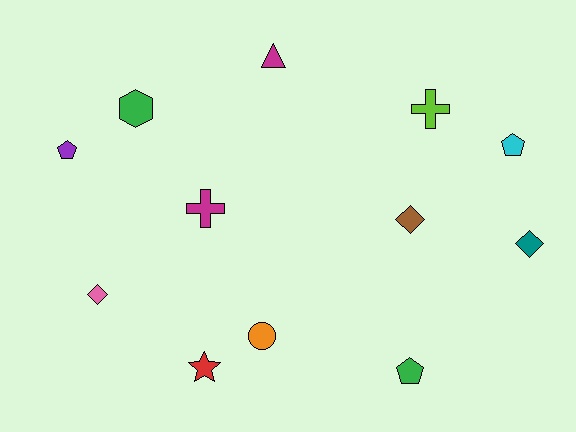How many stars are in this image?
There is 1 star.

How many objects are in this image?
There are 12 objects.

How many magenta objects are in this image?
There are 2 magenta objects.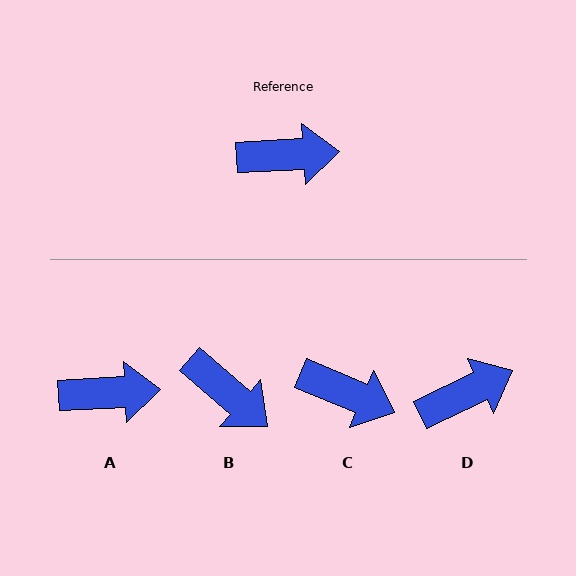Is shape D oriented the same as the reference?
No, it is off by about 22 degrees.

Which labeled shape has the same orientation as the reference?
A.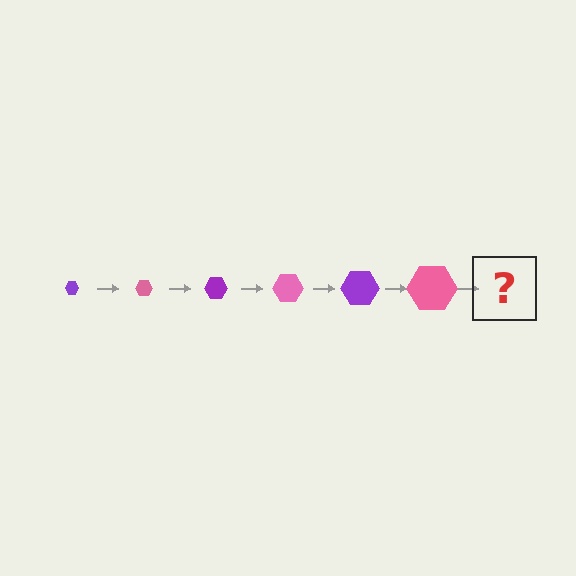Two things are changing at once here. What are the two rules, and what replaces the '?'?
The two rules are that the hexagon grows larger each step and the color cycles through purple and pink. The '?' should be a purple hexagon, larger than the previous one.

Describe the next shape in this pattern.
It should be a purple hexagon, larger than the previous one.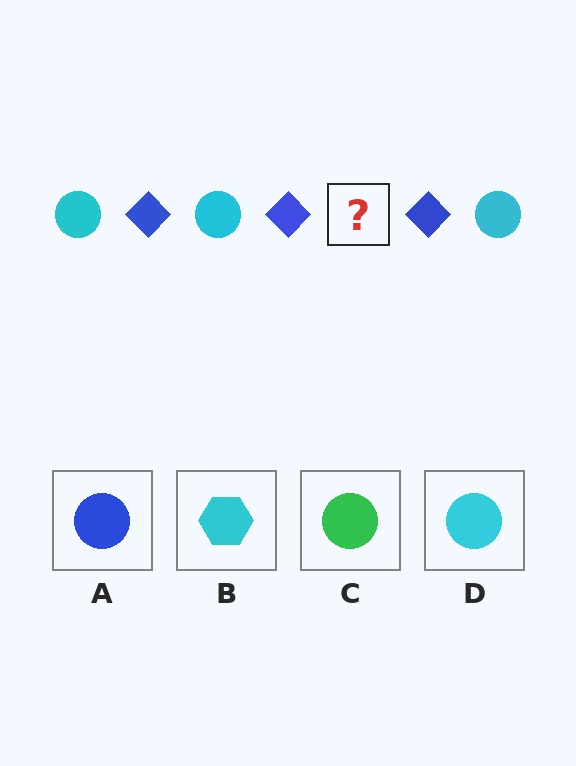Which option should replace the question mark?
Option D.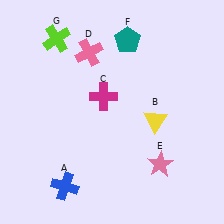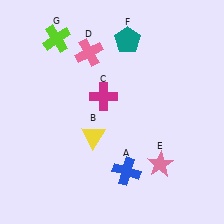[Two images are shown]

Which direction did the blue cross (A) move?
The blue cross (A) moved right.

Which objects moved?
The objects that moved are: the blue cross (A), the yellow triangle (B).